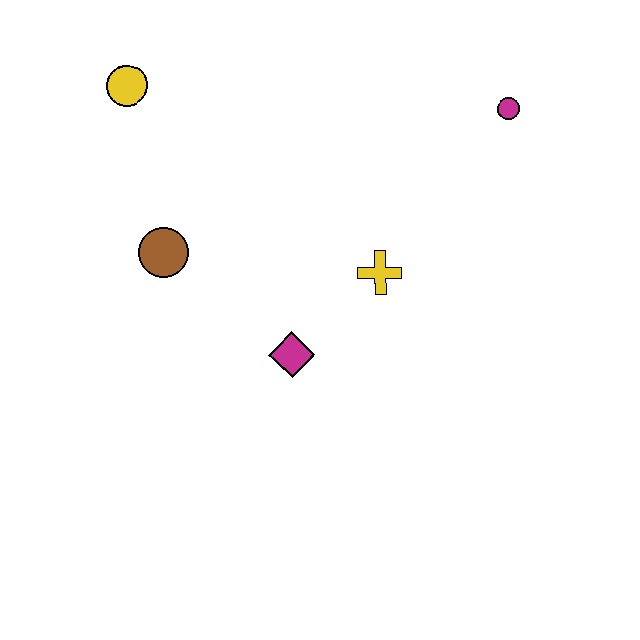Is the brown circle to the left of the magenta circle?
Yes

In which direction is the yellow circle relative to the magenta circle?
The yellow circle is to the left of the magenta circle.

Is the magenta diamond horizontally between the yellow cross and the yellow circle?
Yes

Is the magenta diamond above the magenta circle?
No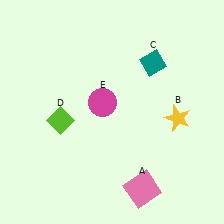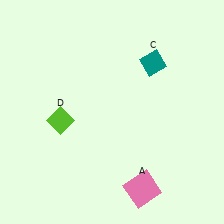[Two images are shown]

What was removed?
The magenta circle (E), the yellow star (B) were removed in Image 2.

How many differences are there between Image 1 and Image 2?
There are 2 differences between the two images.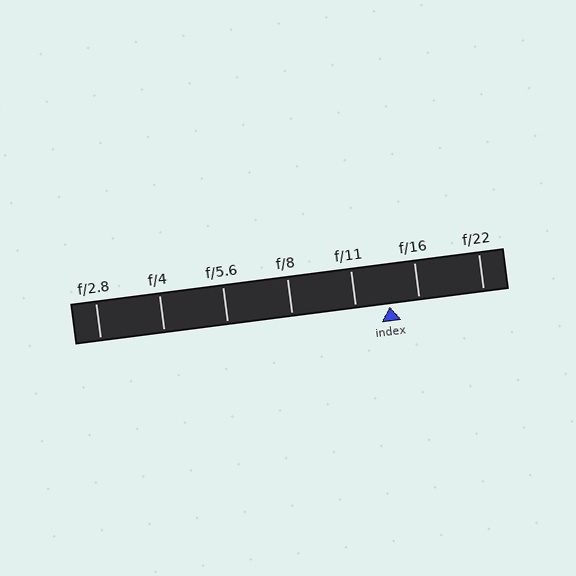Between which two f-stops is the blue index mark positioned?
The index mark is between f/11 and f/16.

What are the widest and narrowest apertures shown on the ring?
The widest aperture shown is f/2.8 and the narrowest is f/22.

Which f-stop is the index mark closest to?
The index mark is closest to f/16.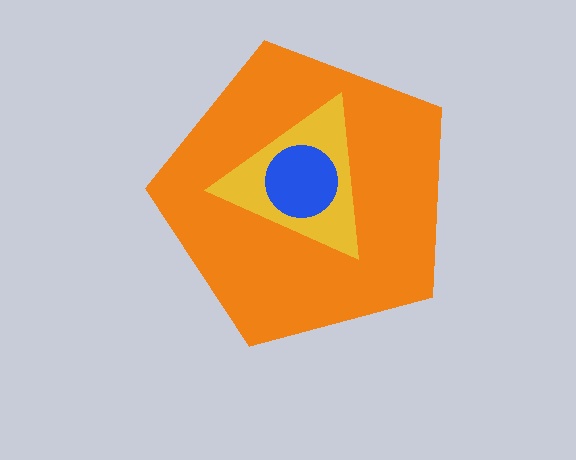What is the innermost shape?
The blue circle.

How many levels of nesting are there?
3.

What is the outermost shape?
The orange pentagon.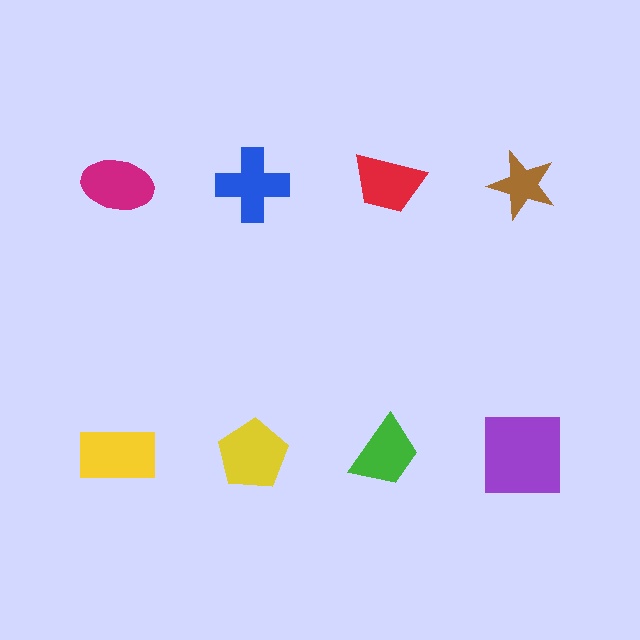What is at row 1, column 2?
A blue cross.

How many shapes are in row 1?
4 shapes.